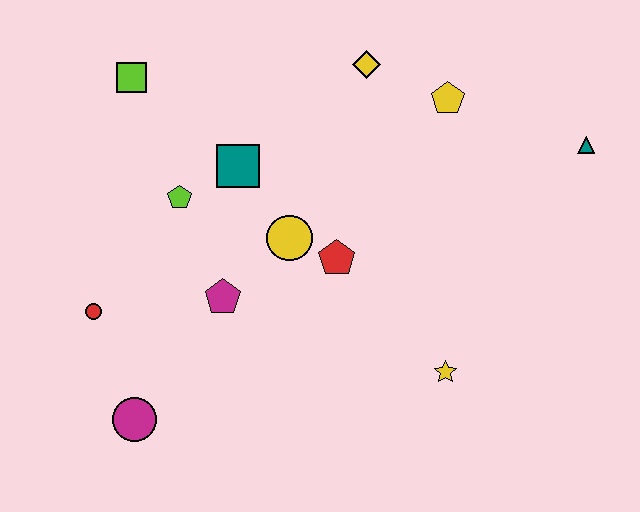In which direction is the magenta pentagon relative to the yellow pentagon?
The magenta pentagon is to the left of the yellow pentagon.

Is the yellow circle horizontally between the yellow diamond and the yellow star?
No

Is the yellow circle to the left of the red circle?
No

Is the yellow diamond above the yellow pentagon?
Yes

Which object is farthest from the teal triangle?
The magenta circle is farthest from the teal triangle.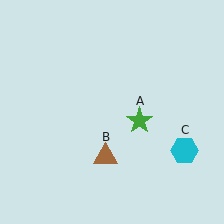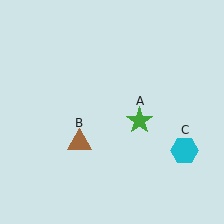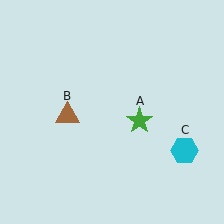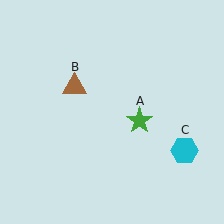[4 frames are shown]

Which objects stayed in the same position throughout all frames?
Green star (object A) and cyan hexagon (object C) remained stationary.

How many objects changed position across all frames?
1 object changed position: brown triangle (object B).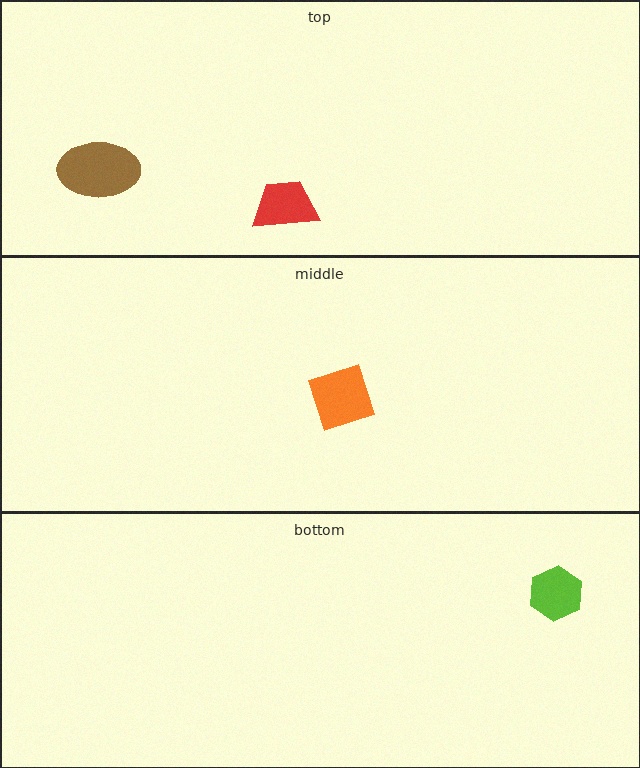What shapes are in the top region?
The brown ellipse, the red trapezoid.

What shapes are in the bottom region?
The lime hexagon.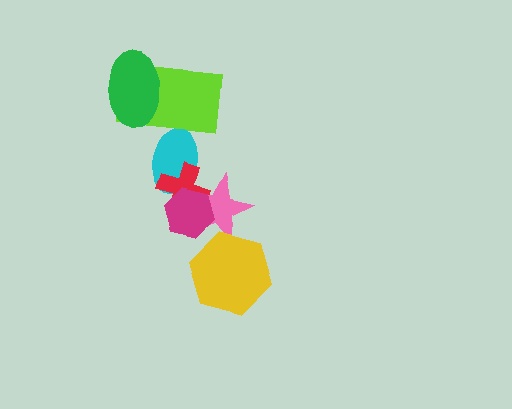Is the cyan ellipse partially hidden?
Yes, it is partially covered by another shape.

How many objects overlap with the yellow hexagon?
1 object overlaps with the yellow hexagon.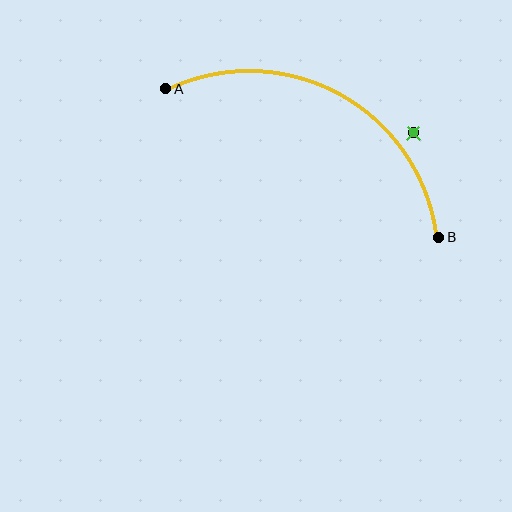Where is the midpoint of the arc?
The arc midpoint is the point on the curve farthest from the straight line joining A and B. It sits above that line.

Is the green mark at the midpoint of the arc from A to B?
No — the green mark does not lie on the arc at all. It sits slightly outside the curve.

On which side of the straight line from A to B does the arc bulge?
The arc bulges above the straight line connecting A and B.